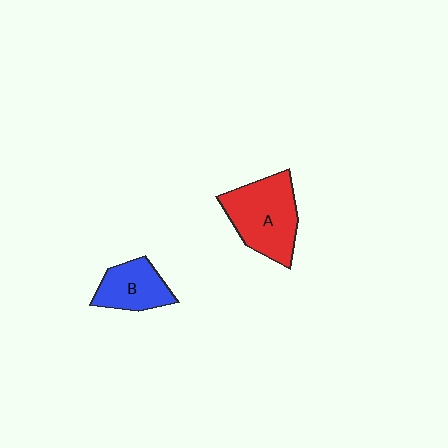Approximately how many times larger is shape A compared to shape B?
Approximately 1.6 times.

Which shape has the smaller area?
Shape B (blue).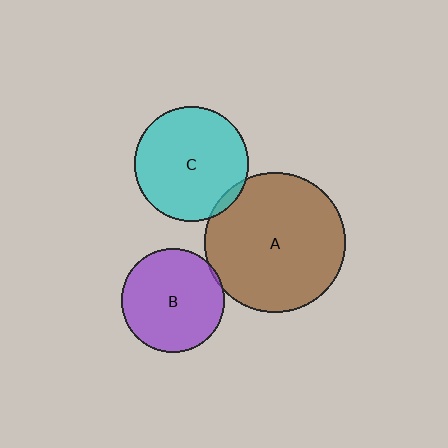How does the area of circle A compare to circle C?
Approximately 1.5 times.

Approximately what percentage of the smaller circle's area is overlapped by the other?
Approximately 5%.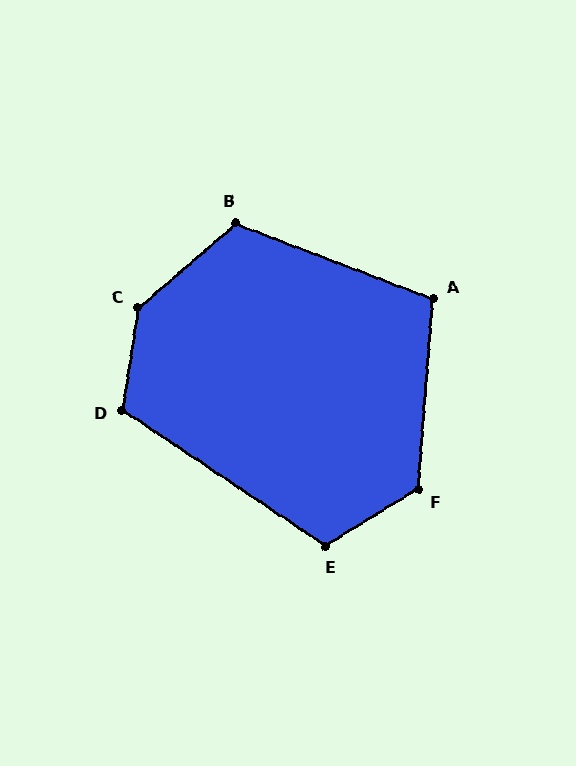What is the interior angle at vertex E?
Approximately 114 degrees (obtuse).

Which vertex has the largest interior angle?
C, at approximately 139 degrees.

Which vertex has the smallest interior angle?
A, at approximately 106 degrees.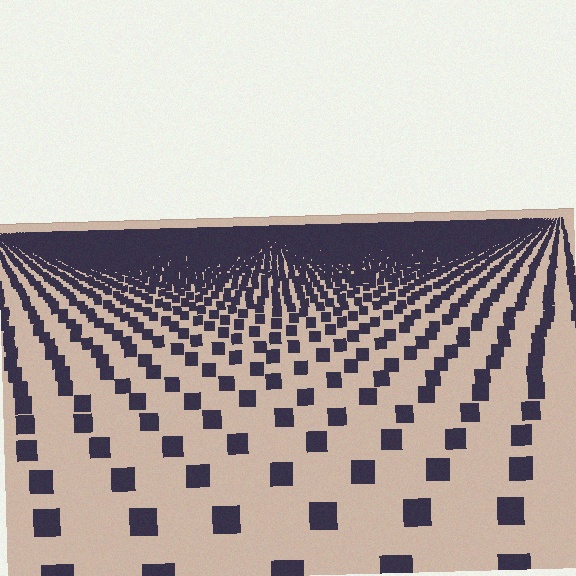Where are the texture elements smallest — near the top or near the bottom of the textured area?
Near the top.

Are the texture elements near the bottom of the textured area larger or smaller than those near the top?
Larger. Near the bottom, elements are closer to the viewer and appear at a bigger on-screen size.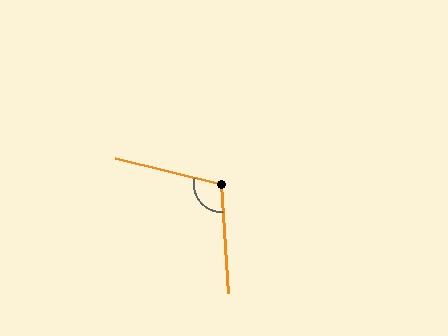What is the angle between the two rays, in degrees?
Approximately 108 degrees.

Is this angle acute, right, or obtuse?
It is obtuse.